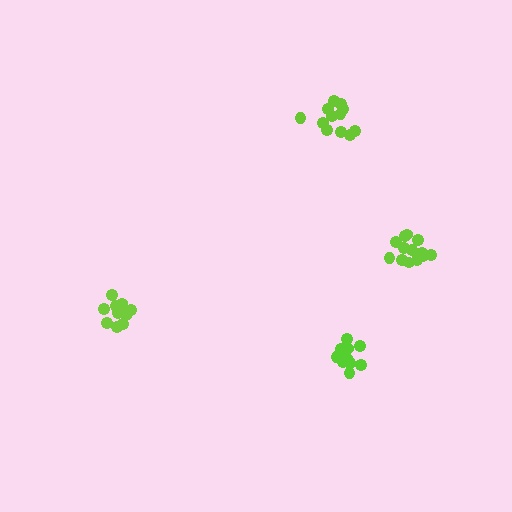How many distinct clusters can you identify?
There are 4 distinct clusters.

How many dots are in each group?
Group 1: 13 dots, Group 2: 12 dots, Group 3: 12 dots, Group 4: 11 dots (48 total).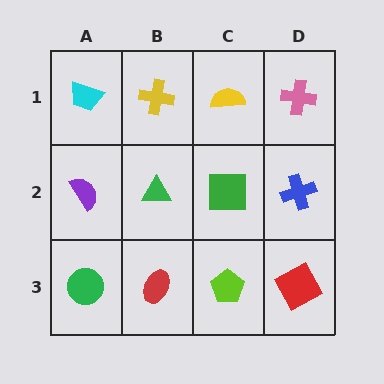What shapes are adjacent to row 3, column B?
A green triangle (row 2, column B), a green circle (row 3, column A), a lime pentagon (row 3, column C).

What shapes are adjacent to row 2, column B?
A yellow cross (row 1, column B), a red ellipse (row 3, column B), a purple semicircle (row 2, column A), a green square (row 2, column C).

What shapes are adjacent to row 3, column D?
A blue cross (row 2, column D), a lime pentagon (row 3, column C).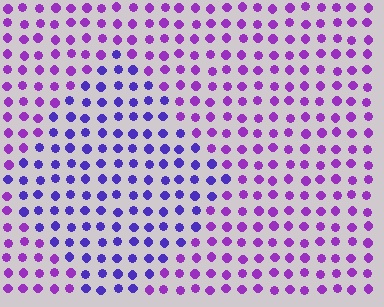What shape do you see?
I see a diamond.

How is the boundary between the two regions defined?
The boundary is defined purely by a slight shift in hue (about 32 degrees). Spacing, size, and orientation are identical on both sides.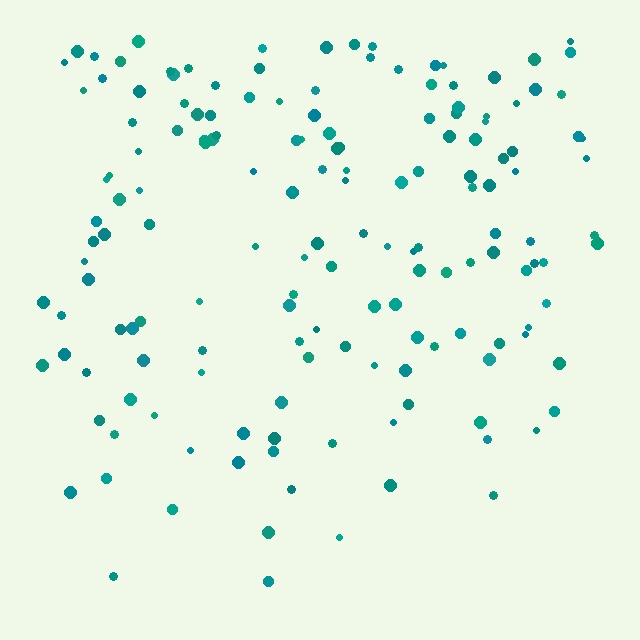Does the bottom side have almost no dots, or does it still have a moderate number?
Still a moderate number, just noticeably fewer than the top.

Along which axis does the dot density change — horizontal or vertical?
Vertical.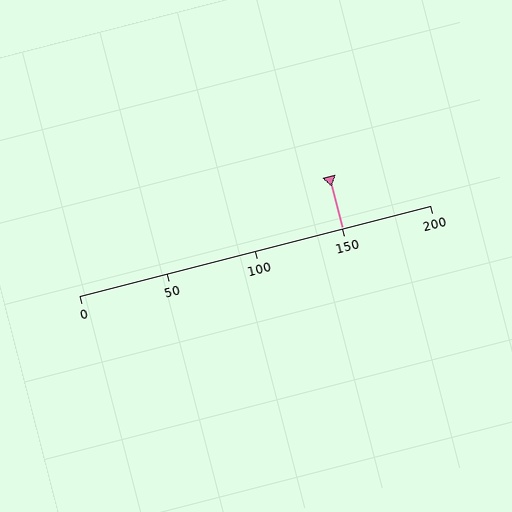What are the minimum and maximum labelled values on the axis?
The axis runs from 0 to 200.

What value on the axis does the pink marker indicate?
The marker indicates approximately 150.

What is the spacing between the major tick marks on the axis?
The major ticks are spaced 50 apart.